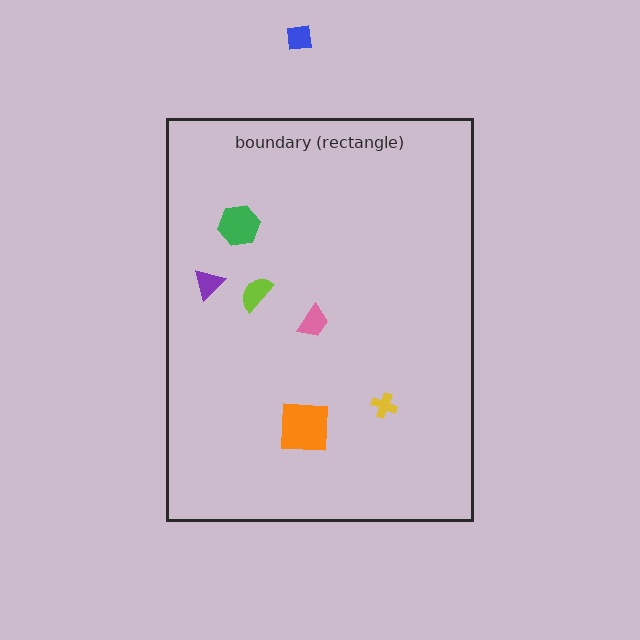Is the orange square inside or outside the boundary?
Inside.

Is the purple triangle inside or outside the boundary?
Inside.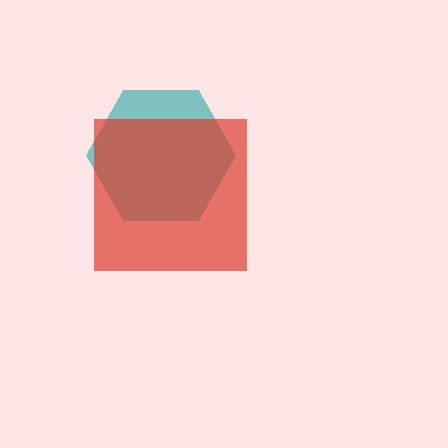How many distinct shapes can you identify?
There are 2 distinct shapes: a teal hexagon, a red square.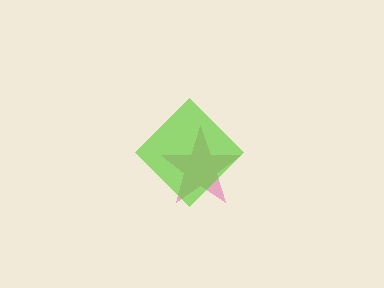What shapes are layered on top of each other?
The layered shapes are: a pink star, a lime diamond.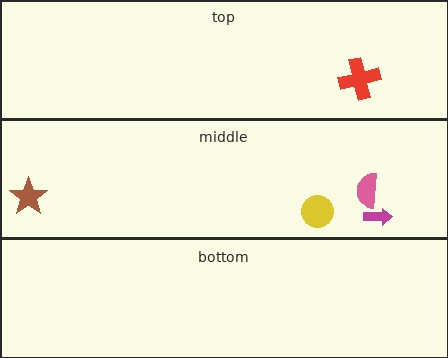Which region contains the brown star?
The middle region.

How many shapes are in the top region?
1.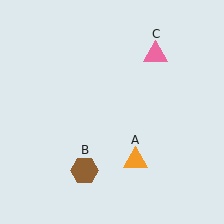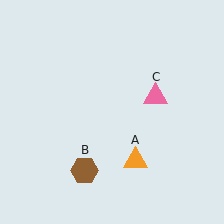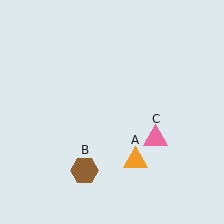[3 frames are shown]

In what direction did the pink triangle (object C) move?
The pink triangle (object C) moved down.